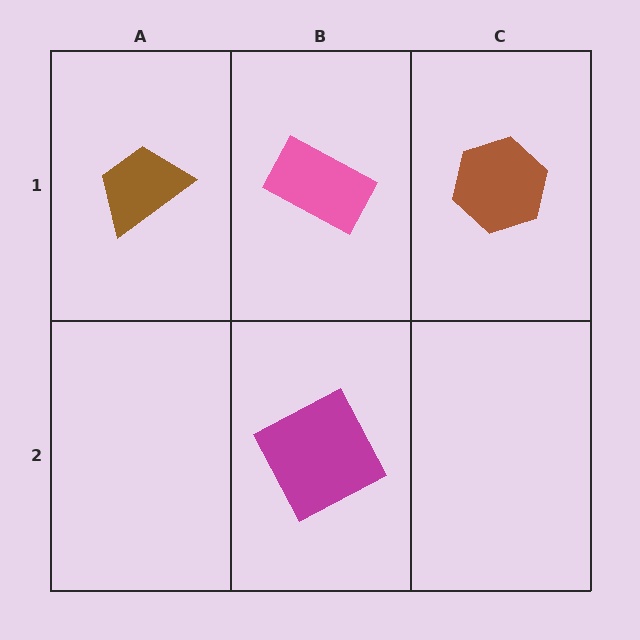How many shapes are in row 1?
3 shapes.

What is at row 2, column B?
A magenta square.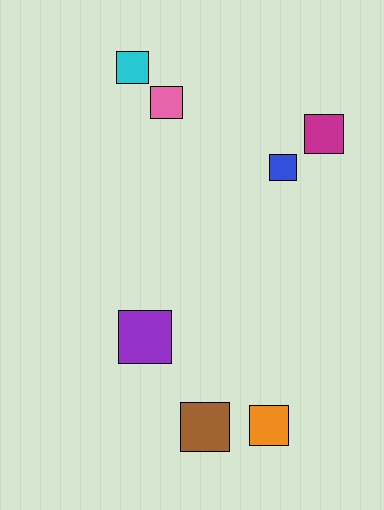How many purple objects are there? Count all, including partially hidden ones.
There is 1 purple object.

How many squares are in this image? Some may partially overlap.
There are 7 squares.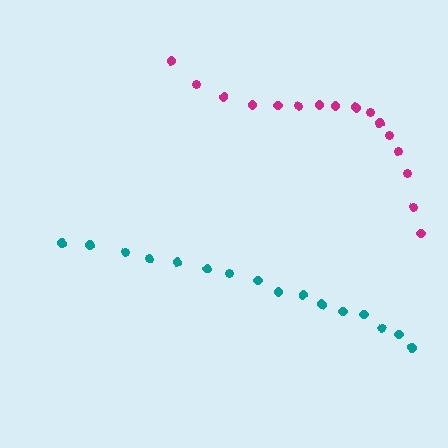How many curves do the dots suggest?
There are 2 distinct paths.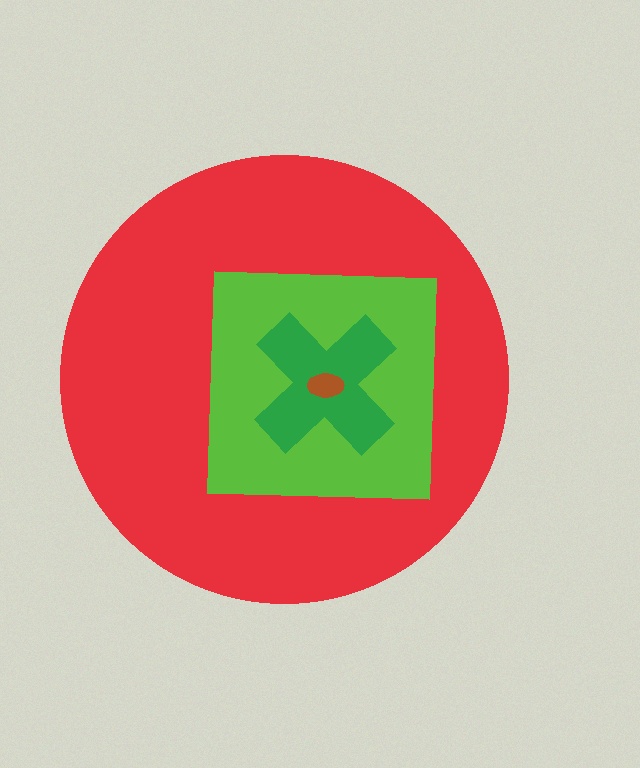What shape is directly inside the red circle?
The lime square.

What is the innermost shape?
The brown ellipse.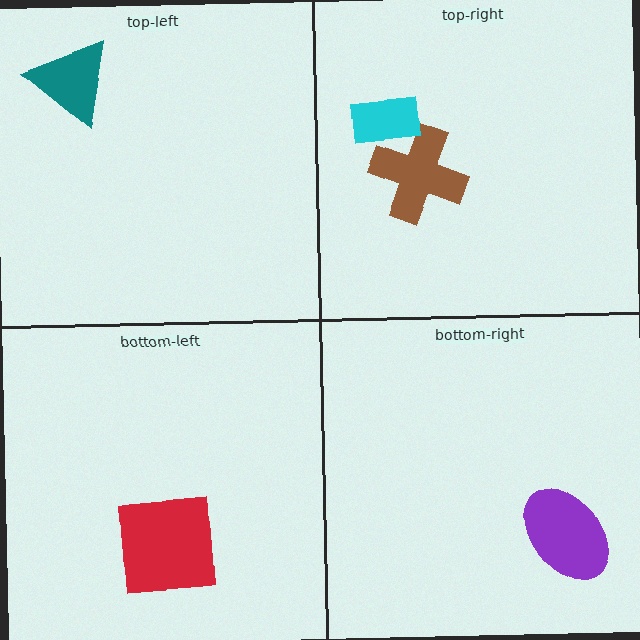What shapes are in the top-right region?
The brown cross, the cyan rectangle.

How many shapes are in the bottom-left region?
1.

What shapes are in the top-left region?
The teal triangle.